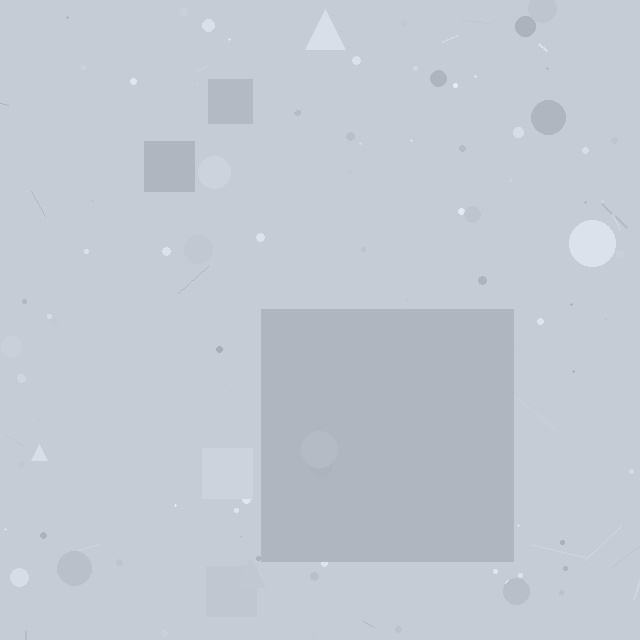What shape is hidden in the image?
A square is hidden in the image.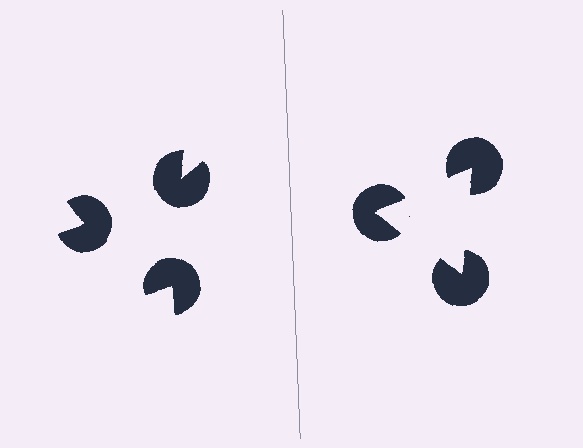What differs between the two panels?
The pac-man discs are positioned identically on both sides; only the wedge orientations differ. On the right they align to a triangle; on the left they are misaligned.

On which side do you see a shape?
An illusory triangle appears on the right side. On the left side the wedge cuts are rotated, so no coherent shape forms.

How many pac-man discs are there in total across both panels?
6 — 3 on each side.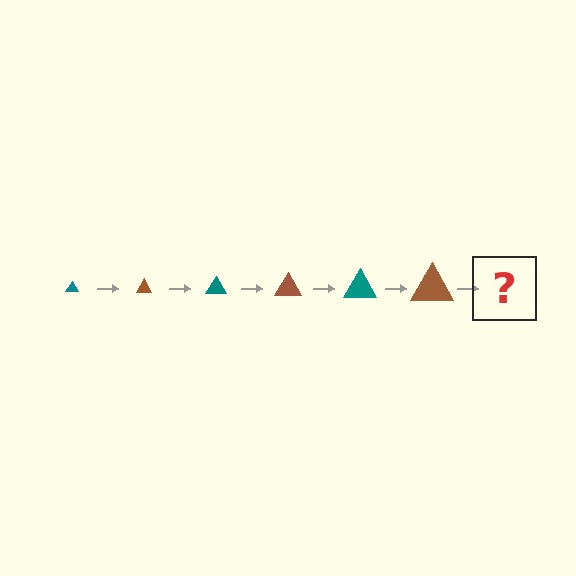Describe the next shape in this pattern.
It should be a teal triangle, larger than the previous one.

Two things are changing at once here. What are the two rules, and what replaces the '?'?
The two rules are that the triangle grows larger each step and the color cycles through teal and brown. The '?' should be a teal triangle, larger than the previous one.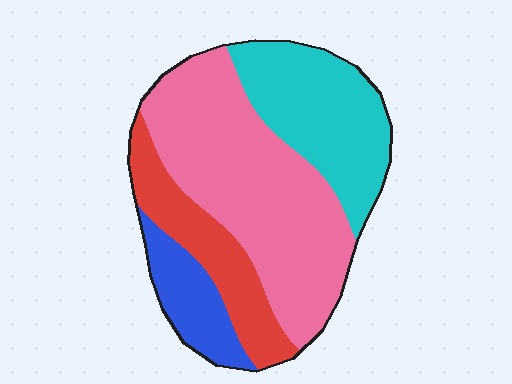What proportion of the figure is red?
Red takes up less than a quarter of the figure.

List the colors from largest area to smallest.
From largest to smallest: pink, cyan, red, blue.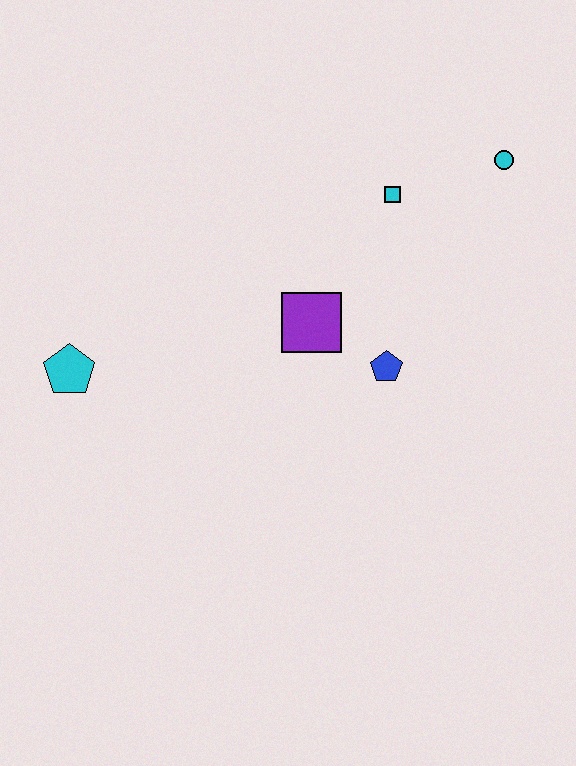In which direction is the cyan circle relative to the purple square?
The cyan circle is to the right of the purple square.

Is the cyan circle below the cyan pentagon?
No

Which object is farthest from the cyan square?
The cyan pentagon is farthest from the cyan square.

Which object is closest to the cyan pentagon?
The purple square is closest to the cyan pentagon.